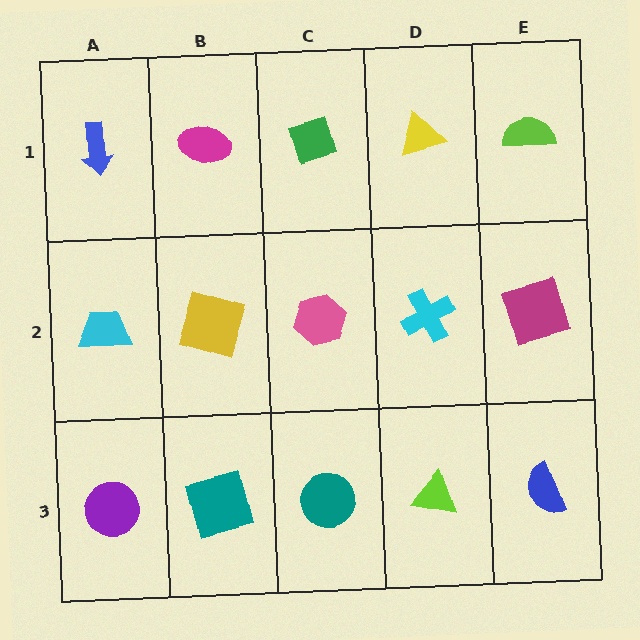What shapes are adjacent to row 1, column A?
A cyan trapezoid (row 2, column A), a magenta ellipse (row 1, column B).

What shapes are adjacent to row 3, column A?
A cyan trapezoid (row 2, column A), a teal square (row 3, column B).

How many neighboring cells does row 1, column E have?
2.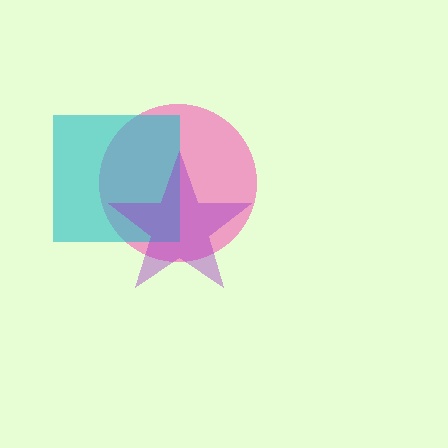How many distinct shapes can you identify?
There are 3 distinct shapes: a pink circle, a cyan square, a purple star.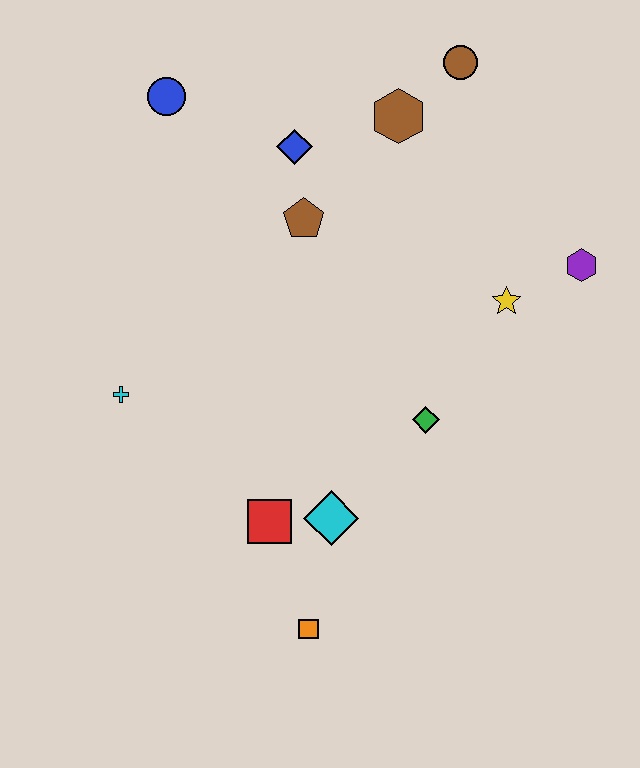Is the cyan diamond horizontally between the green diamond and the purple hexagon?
No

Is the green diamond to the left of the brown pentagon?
No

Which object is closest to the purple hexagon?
The yellow star is closest to the purple hexagon.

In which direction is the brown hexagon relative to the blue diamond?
The brown hexagon is to the right of the blue diamond.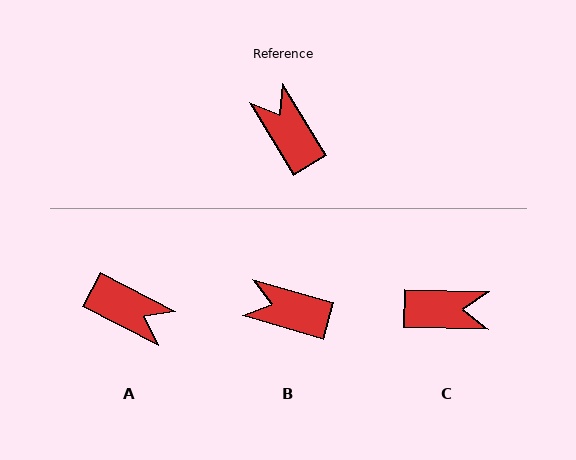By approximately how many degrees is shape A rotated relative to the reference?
Approximately 148 degrees clockwise.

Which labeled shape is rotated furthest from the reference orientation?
A, about 148 degrees away.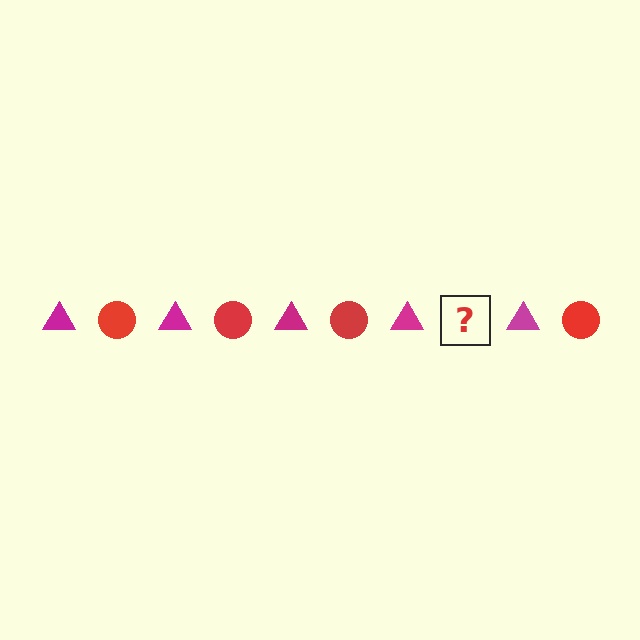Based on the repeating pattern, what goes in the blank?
The blank should be a red circle.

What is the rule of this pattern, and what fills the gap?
The rule is that the pattern alternates between magenta triangle and red circle. The gap should be filled with a red circle.